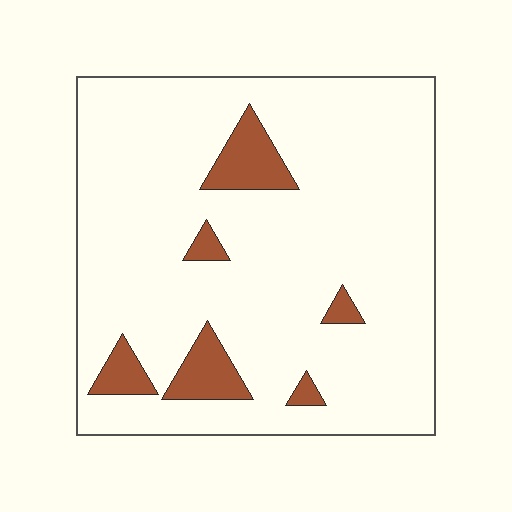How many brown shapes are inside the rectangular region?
6.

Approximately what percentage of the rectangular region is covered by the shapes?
Approximately 10%.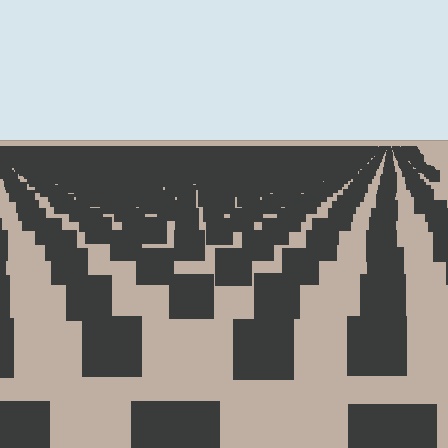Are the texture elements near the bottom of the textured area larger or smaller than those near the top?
Larger. Near the bottom, elements are closer to the viewer and appear at a bigger on-screen size.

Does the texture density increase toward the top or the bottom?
Density increases toward the top.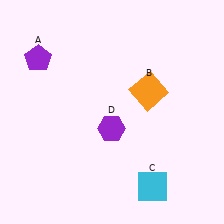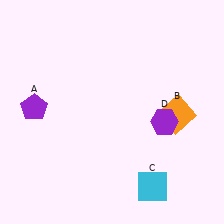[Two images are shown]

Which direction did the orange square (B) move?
The orange square (B) moved right.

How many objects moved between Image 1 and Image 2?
3 objects moved between the two images.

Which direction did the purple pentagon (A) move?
The purple pentagon (A) moved down.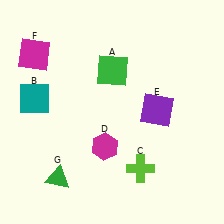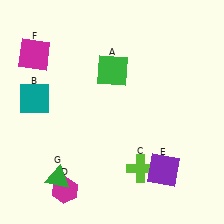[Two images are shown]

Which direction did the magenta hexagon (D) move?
The magenta hexagon (D) moved down.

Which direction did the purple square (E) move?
The purple square (E) moved down.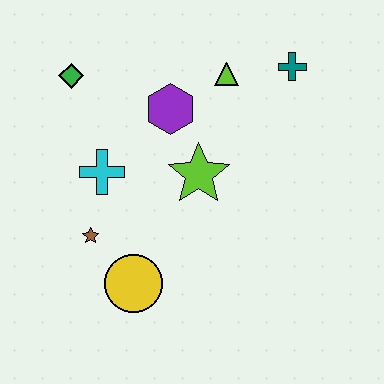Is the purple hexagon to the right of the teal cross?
No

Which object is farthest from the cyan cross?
The teal cross is farthest from the cyan cross.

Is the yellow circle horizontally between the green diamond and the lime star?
Yes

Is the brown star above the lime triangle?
No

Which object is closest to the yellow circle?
The brown star is closest to the yellow circle.